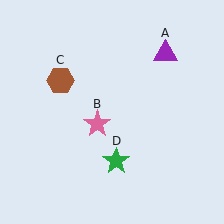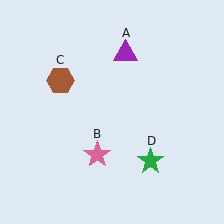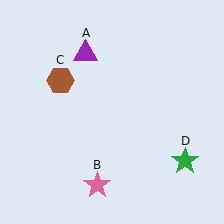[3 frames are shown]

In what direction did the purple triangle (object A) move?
The purple triangle (object A) moved left.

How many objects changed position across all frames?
3 objects changed position: purple triangle (object A), pink star (object B), green star (object D).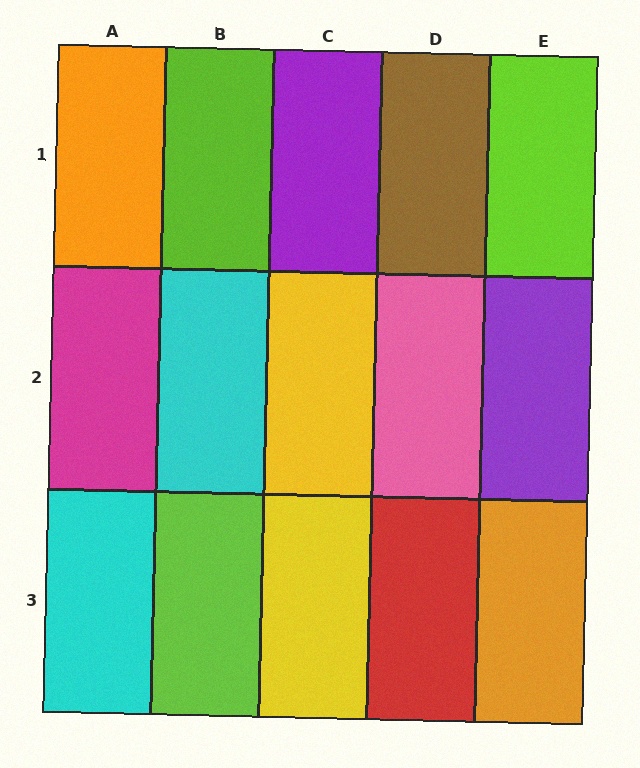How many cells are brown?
1 cell is brown.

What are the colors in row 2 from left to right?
Magenta, cyan, yellow, pink, purple.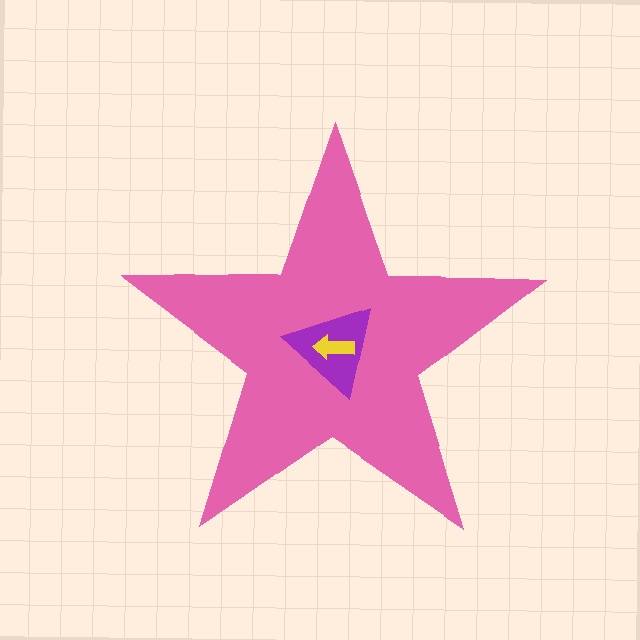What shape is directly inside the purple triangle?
The yellow arrow.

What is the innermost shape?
The yellow arrow.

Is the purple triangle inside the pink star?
Yes.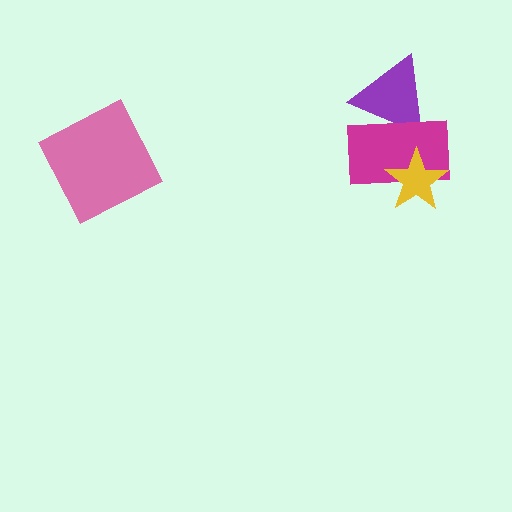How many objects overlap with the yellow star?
1 object overlaps with the yellow star.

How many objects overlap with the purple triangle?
1 object overlaps with the purple triangle.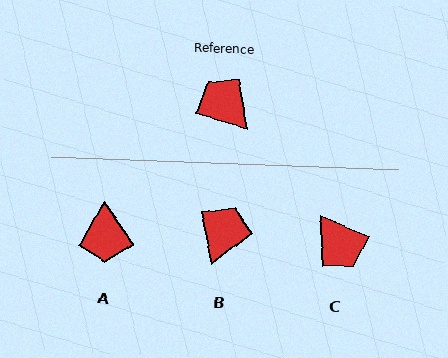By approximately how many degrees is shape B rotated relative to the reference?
Approximately 62 degrees clockwise.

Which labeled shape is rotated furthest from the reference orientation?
C, about 173 degrees away.